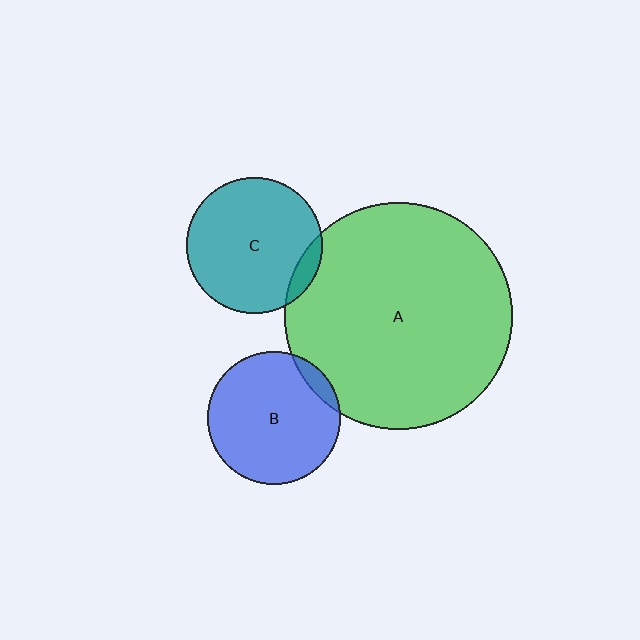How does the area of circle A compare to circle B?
Approximately 2.9 times.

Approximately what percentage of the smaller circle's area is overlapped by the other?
Approximately 10%.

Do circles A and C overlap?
Yes.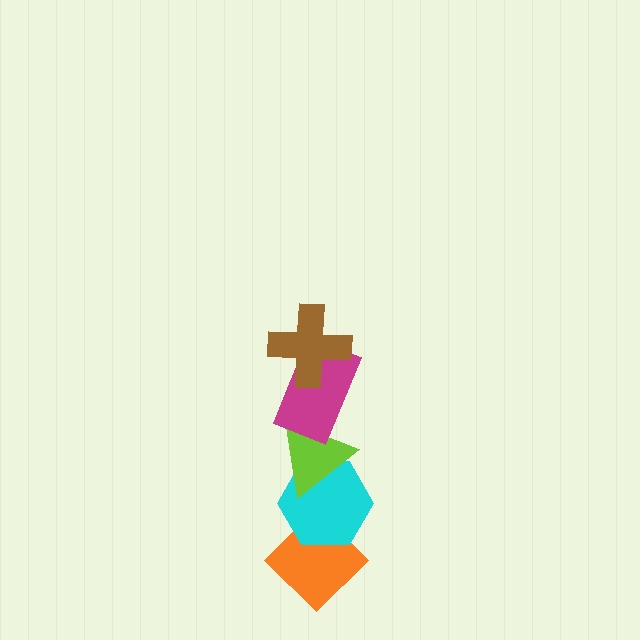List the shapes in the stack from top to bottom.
From top to bottom: the brown cross, the magenta rectangle, the lime triangle, the cyan hexagon, the orange diamond.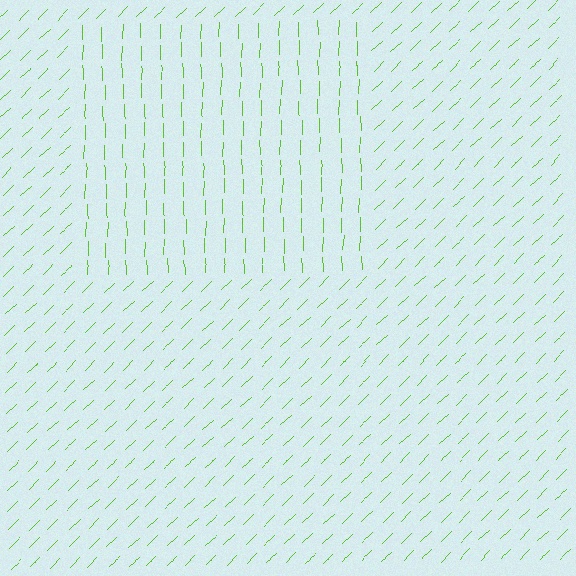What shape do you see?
I see a rectangle.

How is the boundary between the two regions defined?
The boundary is defined purely by a change in line orientation (approximately 45 degrees difference). All lines are the same color and thickness.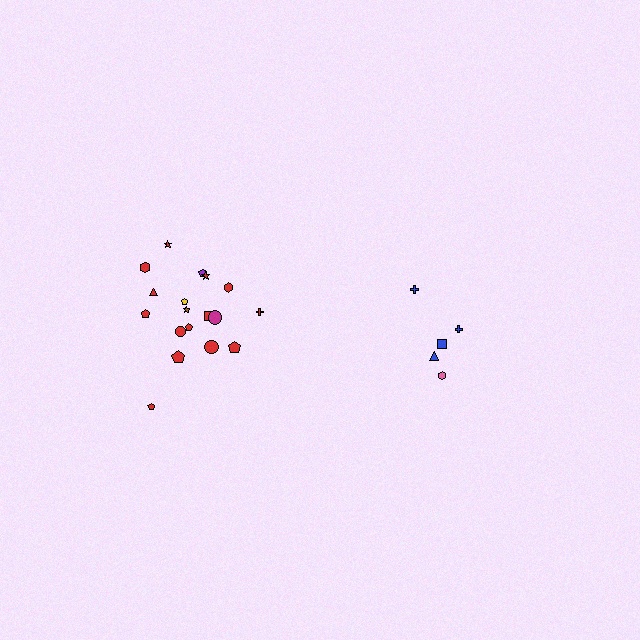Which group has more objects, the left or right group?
The left group.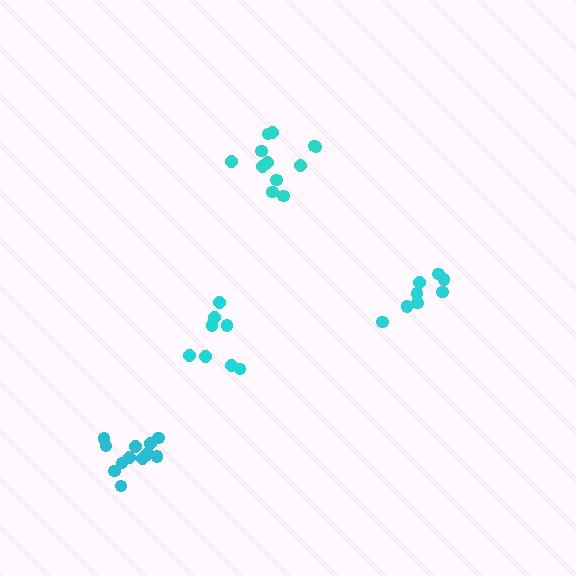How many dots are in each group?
Group 1: 12 dots, Group 2: 8 dots, Group 3: 8 dots, Group 4: 13 dots (41 total).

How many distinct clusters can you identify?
There are 4 distinct clusters.